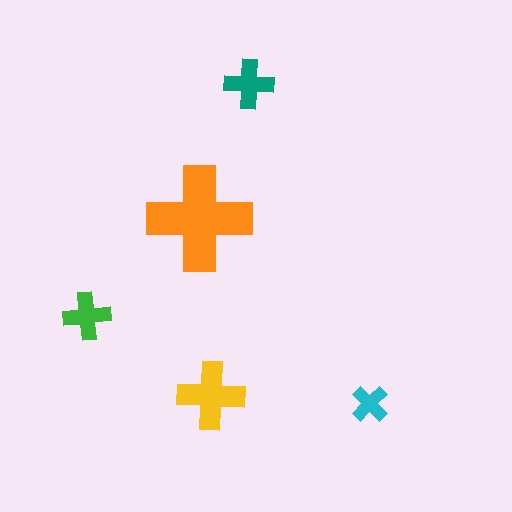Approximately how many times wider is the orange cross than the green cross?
About 2 times wider.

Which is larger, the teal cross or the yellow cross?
The yellow one.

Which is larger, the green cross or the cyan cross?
The green one.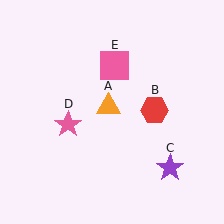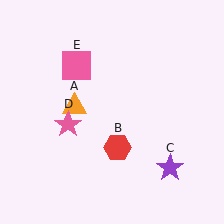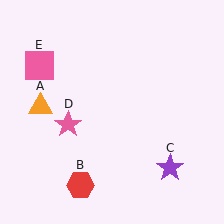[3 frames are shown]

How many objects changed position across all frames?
3 objects changed position: orange triangle (object A), red hexagon (object B), pink square (object E).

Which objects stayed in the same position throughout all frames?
Purple star (object C) and pink star (object D) remained stationary.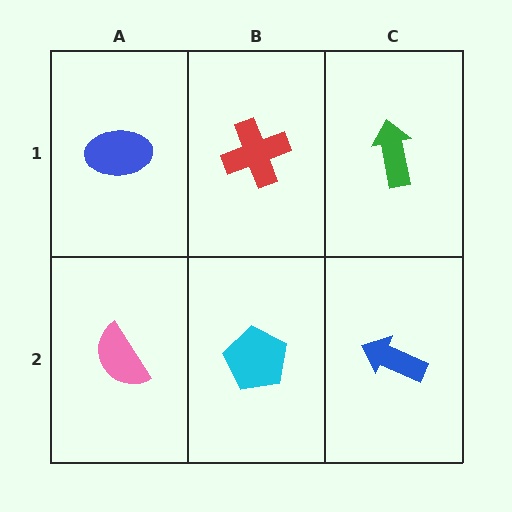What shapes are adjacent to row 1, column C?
A blue arrow (row 2, column C), a red cross (row 1, column B).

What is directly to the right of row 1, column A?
A red cross.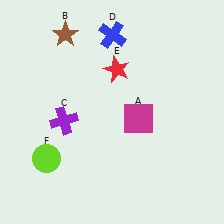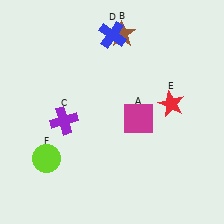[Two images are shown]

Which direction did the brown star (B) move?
The brown star (B) moved right.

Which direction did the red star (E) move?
The red star (E) moved right.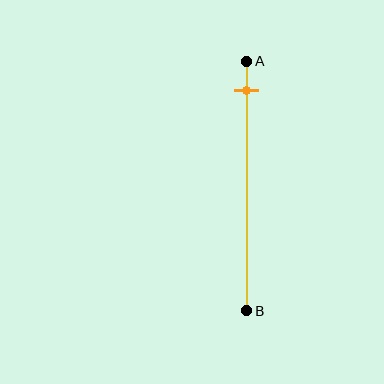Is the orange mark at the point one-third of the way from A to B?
No, the mark is at about 10% from A, not at the 33% one-third point.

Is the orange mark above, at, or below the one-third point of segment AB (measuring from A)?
The orange mark is above the one-third point of segment AB.